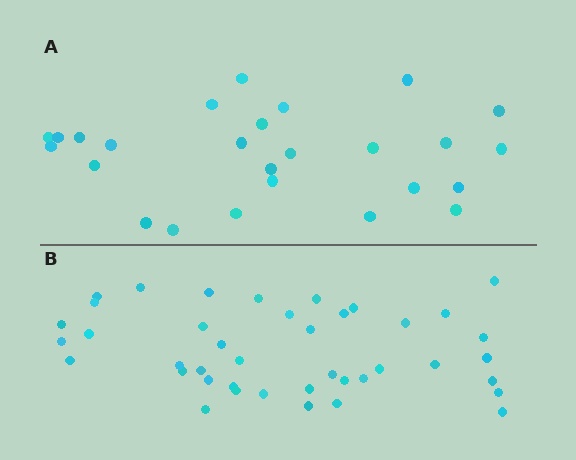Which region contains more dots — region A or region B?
Region B (the bottom region) has more dots.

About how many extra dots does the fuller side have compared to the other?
Region B has approximately 15 more dots than region A.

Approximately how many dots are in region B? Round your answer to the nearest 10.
About 40 dots. (The exact count is 41, which rounds to 40.)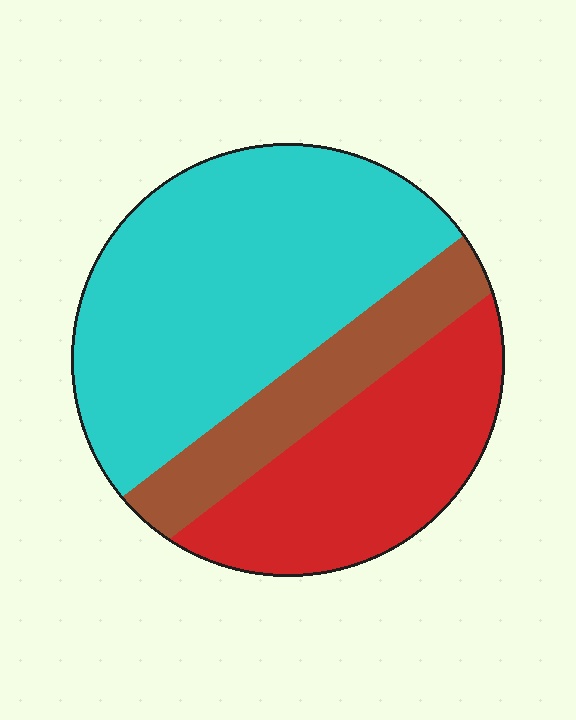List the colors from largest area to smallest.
From largest to smallest: cyan, red, brown.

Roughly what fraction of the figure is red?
Red covers 30% of the figure.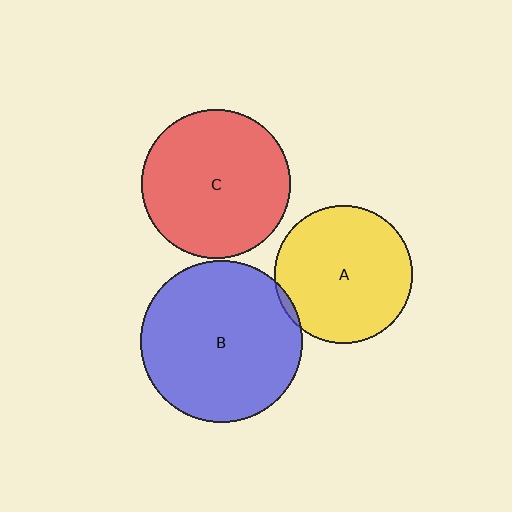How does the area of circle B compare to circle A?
Approximately 1.4 times.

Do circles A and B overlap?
Yes.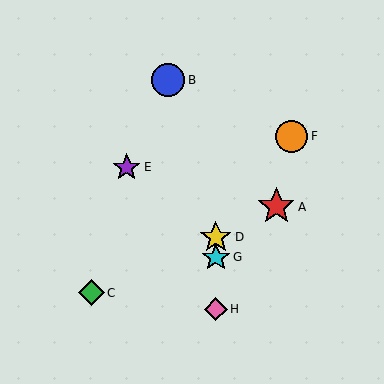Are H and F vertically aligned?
No, H is at x≈216 and F is at x≈292.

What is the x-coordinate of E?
Object E is at x≈127.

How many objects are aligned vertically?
3 objects (D, G, H) are aligned vertically.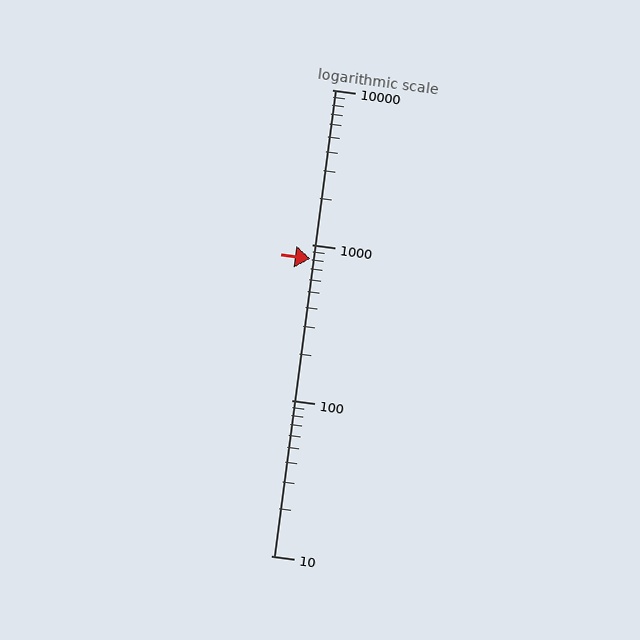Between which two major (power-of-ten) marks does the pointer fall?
The pointer is between 100 and 1000.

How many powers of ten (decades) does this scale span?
The scale spans 3 decades, from 10 to 10000.